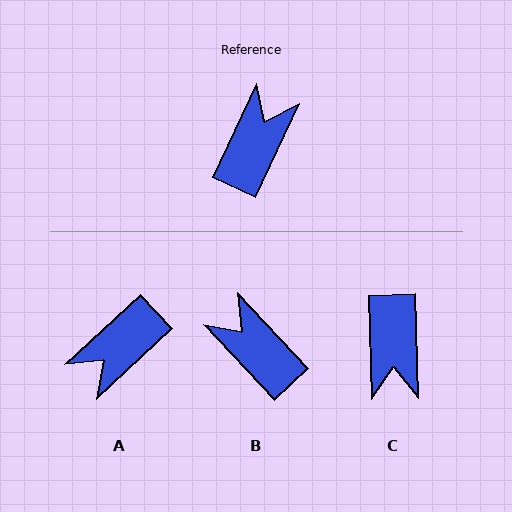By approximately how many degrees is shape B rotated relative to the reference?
Approximately 69 degrees counter-clockwise.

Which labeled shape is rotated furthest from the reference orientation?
A, about 158 degrees away.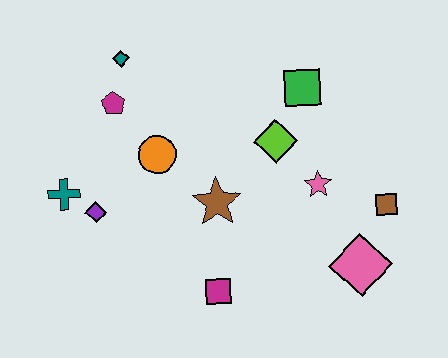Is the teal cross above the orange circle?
No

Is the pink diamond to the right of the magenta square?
Yes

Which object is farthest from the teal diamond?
The pink diamond is farthest from the teal diamond.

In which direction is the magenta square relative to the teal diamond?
The magenta square is below the teal diamond.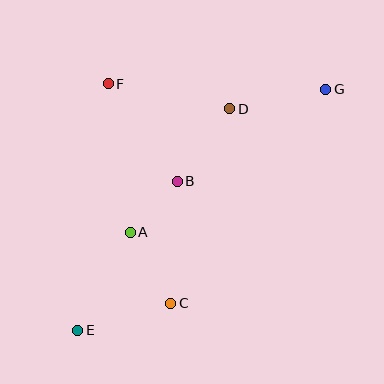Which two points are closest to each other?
Points A and B are closest to each other.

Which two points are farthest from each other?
Points E and G are farthest from each other.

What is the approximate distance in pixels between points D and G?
The distance between D and G is approximately 98 pixels.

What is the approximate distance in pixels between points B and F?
The distance between B and F is approximately 119 pixels.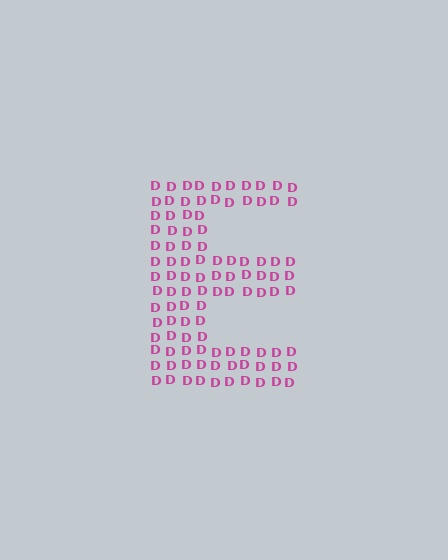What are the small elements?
The small elements are letter D's.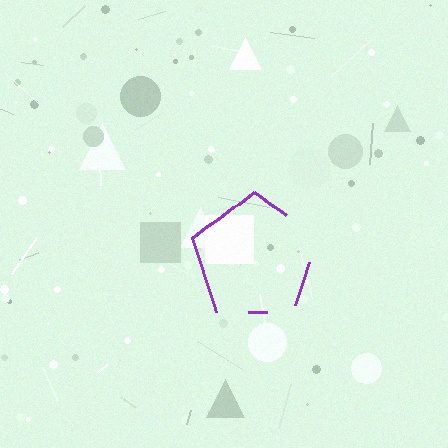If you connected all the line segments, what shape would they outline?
They would outline a pentagon.